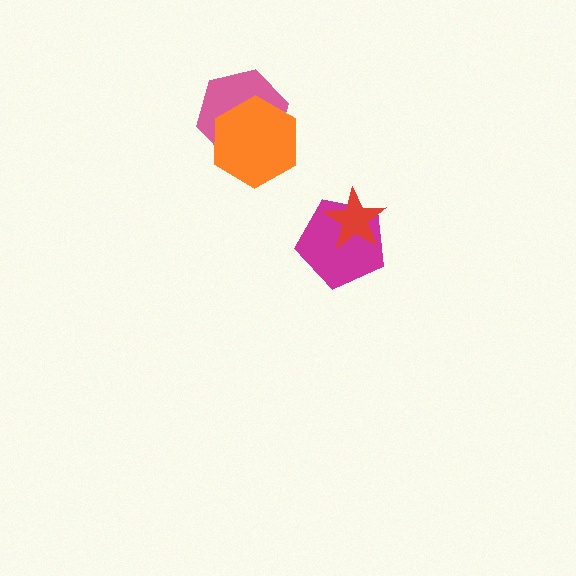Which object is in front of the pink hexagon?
The orange hexagon is in front of the pink hexagon.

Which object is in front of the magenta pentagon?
The red star is in front of the magenta pentagon.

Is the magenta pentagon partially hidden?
Yes, it is partially covered by another shape.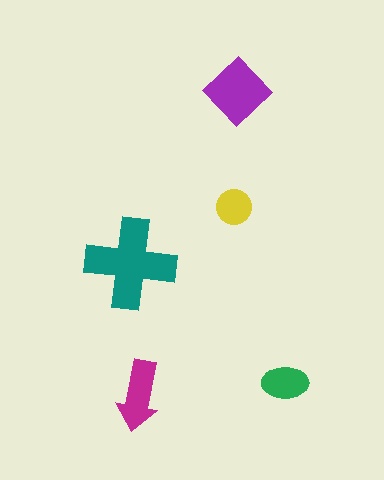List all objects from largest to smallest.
The teal cross, the purple diamond, the magenta arrow, the green ellipse, the yellow circle.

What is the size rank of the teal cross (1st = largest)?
1st.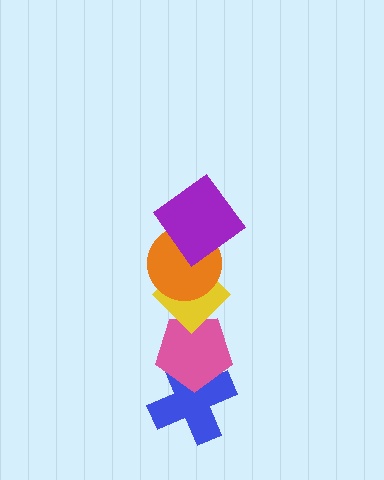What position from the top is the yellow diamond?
The yellow diamond is 3rd from the top.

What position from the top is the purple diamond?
The purple diamond is 1st from the top.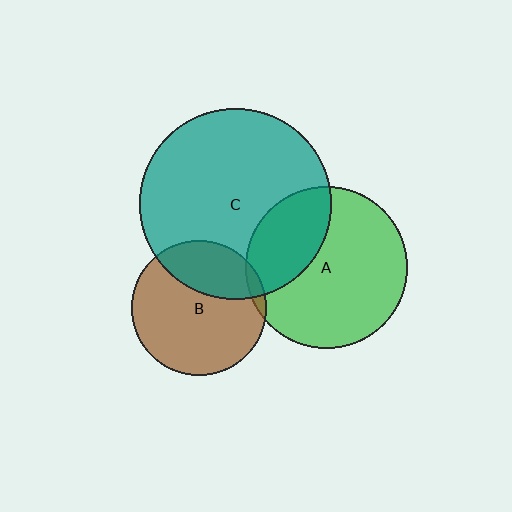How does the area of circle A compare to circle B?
Approximately 1.5 times.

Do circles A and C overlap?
Yes.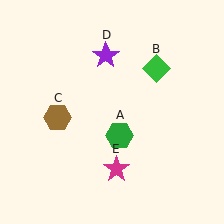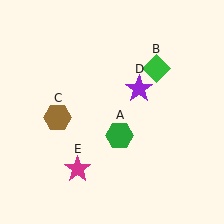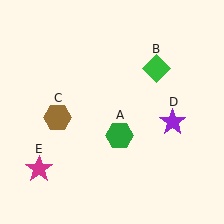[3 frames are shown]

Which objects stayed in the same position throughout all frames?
Green hexagon (object A) and green diamond (object B) and brown hexagon (object C) remained stationary.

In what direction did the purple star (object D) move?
The purple star (object D) moved down and to the right.